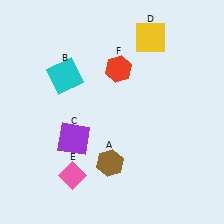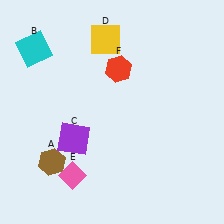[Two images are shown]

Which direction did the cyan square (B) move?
The cyan square (B) moved left.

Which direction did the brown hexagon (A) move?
The brown hexagon (A) moved left.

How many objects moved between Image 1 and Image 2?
3 objects moved between the two images.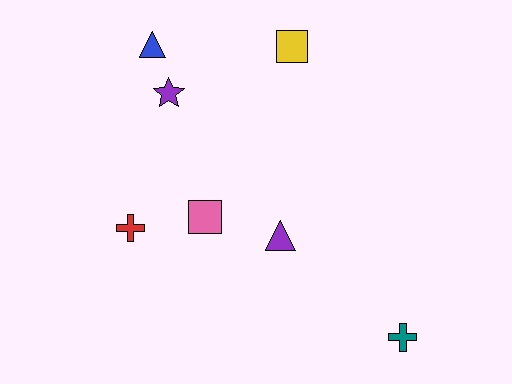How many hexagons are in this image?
There are no hexagons.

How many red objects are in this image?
There is 1 red object.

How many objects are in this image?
There are 7 objects.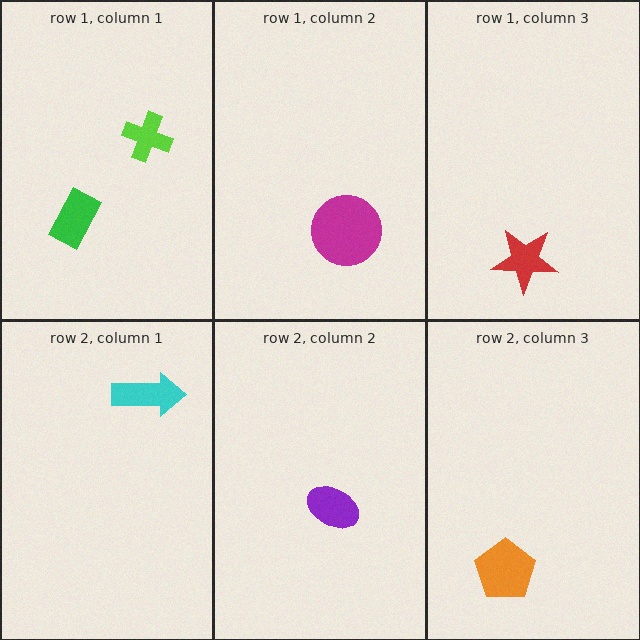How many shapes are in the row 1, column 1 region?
2.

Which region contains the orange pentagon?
The row 2, column 3 region.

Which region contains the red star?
The row 1, column 3 region.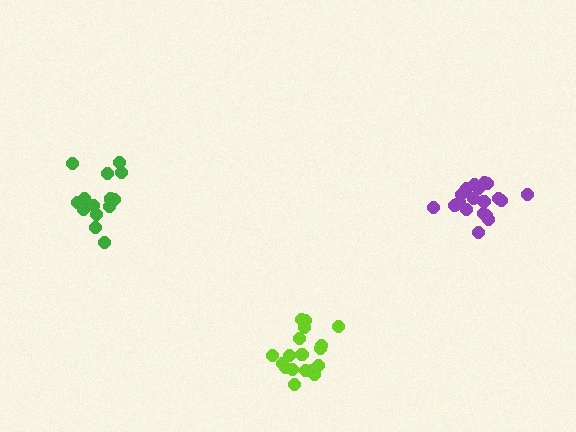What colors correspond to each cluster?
The clusters are colored: purple, green, lime.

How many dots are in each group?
Group 1: 20 dots, Group 2: 15 dots, Group 3: 18 dots (53 total).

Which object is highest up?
The green cluster is topmost.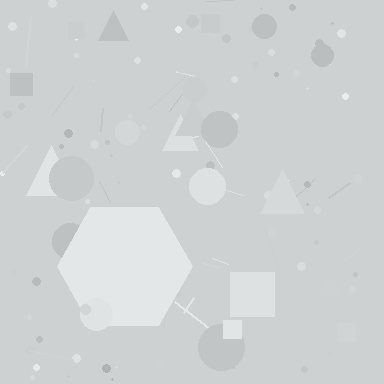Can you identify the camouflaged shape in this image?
The camouflaged shape is a hexagon.